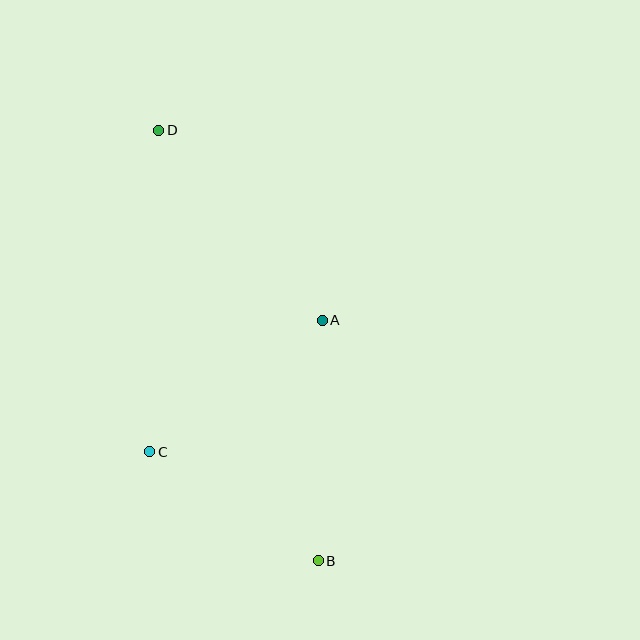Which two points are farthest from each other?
Points B and D are farthest from each other.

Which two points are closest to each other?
Points B and C are closest to each other.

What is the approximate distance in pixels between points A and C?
The distance between A and C is approximately 217 pixels.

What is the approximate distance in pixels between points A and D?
The distance between A and D is approximately 251 pixels.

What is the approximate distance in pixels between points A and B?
The distance between A and B is approximately 240 pixels.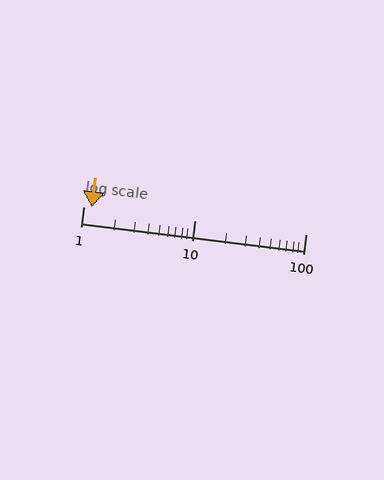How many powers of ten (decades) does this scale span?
The scale spans 2 decades, from 1 to 100.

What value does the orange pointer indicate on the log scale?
The pointer indicates approximately 1.2.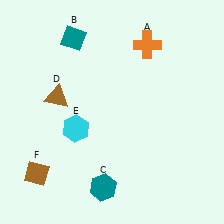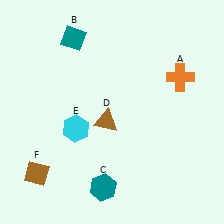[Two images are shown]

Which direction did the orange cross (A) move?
The orange cross (A) moved right.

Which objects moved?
The objects that moved are: the orange cross (A), the brown triangle (D).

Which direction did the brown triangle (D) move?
The brown triangle (D) moved right.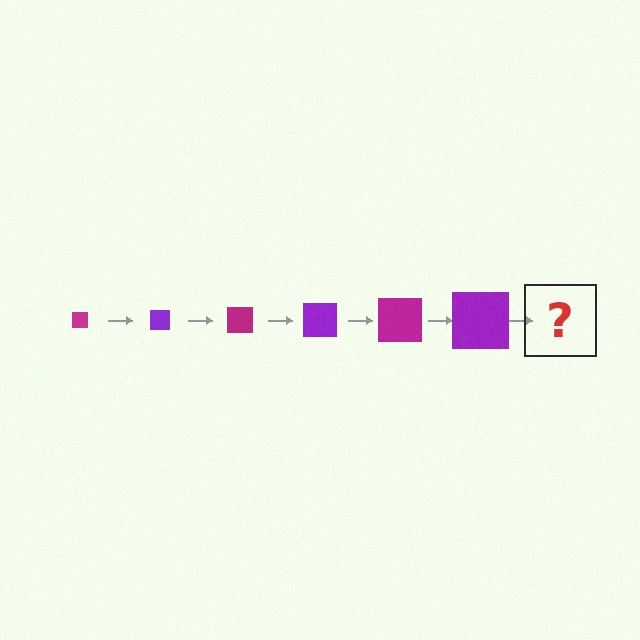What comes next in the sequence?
The next element should be a magenta square, larger than the previous one.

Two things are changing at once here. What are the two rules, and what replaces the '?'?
The two rules are that the square grows larger each step and the color cycles through magenta and purple. The '?' should be a magenta square, larger than the previous one.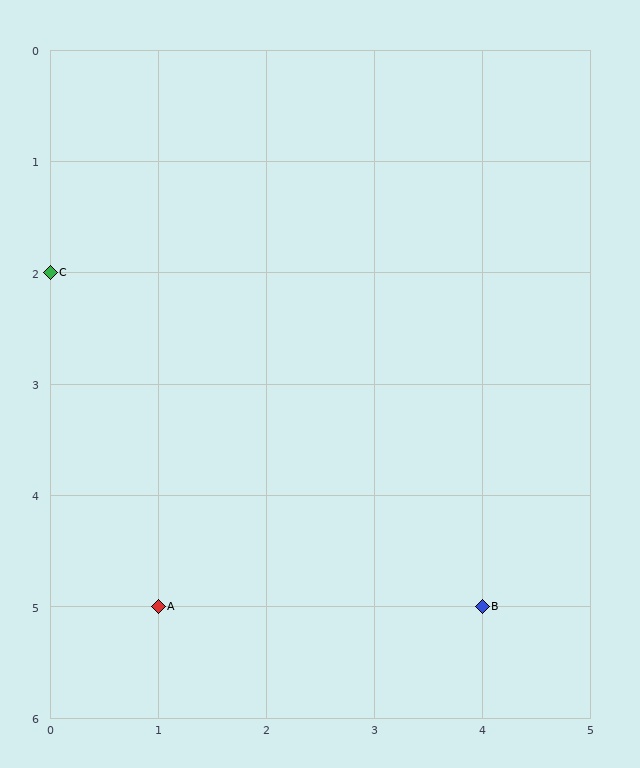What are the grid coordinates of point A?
Point A is at grid coordinates (1, 5).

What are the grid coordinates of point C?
Point C is at grid coordinates (0, 2).